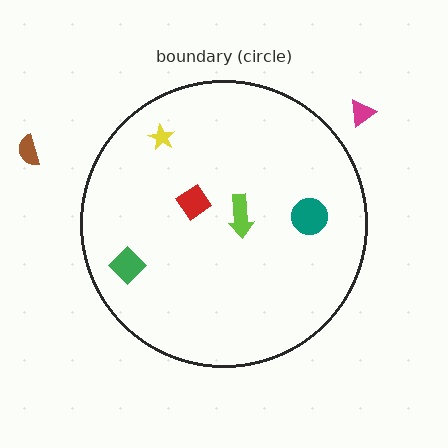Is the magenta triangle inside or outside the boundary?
Outside.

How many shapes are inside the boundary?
5 inside, 2 outside.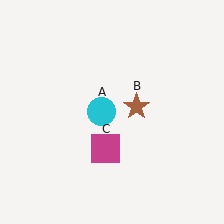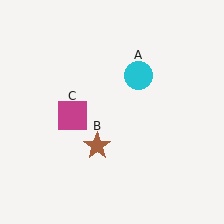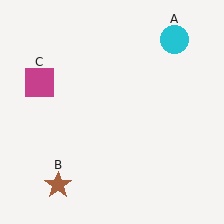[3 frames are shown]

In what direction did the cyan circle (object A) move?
The cyan circle (object A) moved up and to the right.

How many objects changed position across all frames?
3 objects changed position: cyan circle (object A), brown star (object B), magenta square (object C).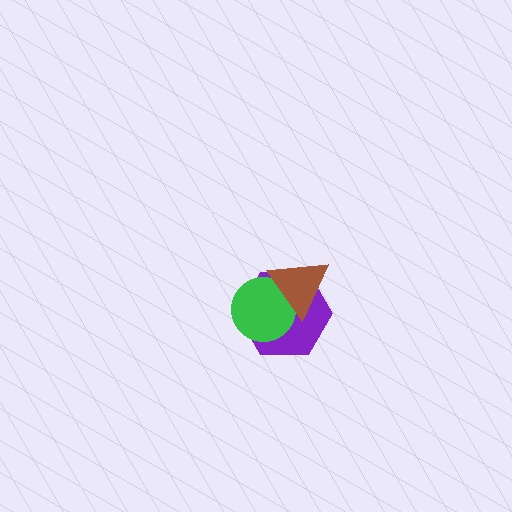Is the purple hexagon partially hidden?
Yes, it is partially covered by another shape.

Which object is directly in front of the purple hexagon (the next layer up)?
The green circle is directly in front of the purple hexagon.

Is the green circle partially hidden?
Yes, it is partially covered by another shape.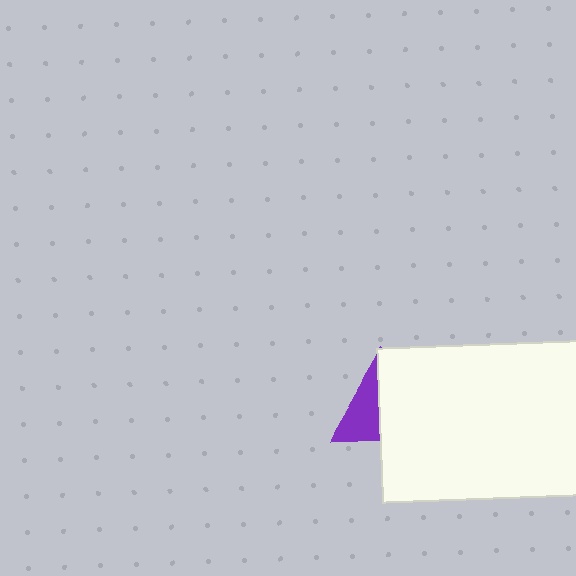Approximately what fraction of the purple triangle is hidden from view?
Roughly 59% of the purple triangle is hidden behind the white rectangle.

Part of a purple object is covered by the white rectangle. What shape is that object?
It is a triangle.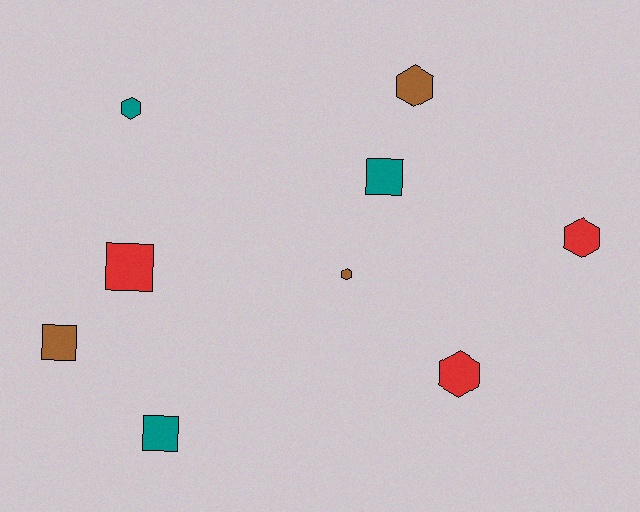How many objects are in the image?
There are 9 objects.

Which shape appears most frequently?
Hexagon, with 5 objects.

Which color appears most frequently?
Teal, with 3 objects.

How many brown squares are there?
There is 1 brown square.